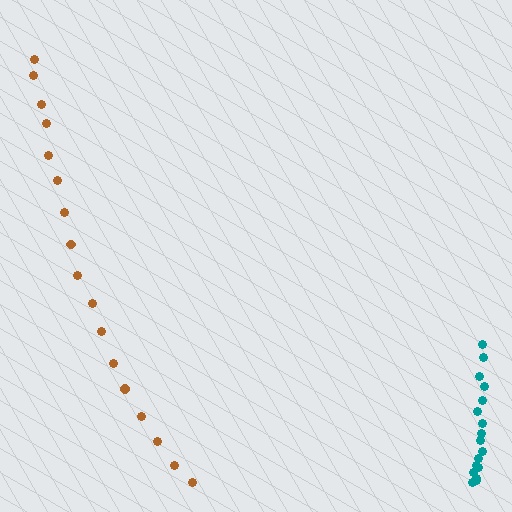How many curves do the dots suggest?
There are 2 distinct paths.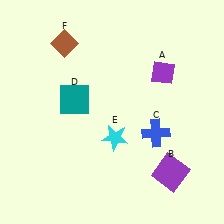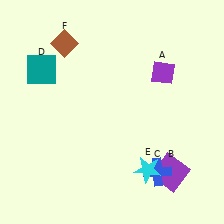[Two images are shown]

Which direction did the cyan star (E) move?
The cyan star (E) moved right.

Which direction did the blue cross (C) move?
The blue cross (C) moved down.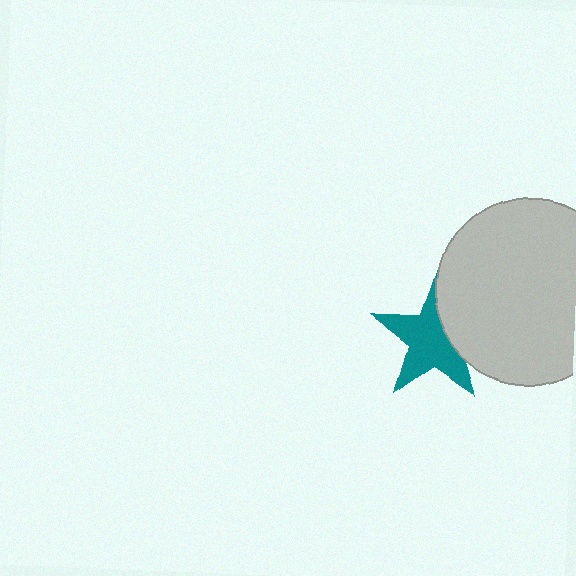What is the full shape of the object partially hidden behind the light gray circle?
The partially hidden object is a teal star.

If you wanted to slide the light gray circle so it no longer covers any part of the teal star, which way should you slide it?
Slide it right — that is the most direct way to separate the two shapes.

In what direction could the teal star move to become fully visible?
The teal star could move left. That would shift it out from behind the light gray circle entirely.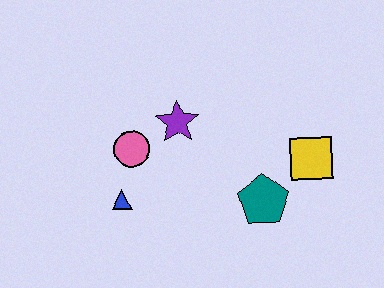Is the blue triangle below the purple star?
Yes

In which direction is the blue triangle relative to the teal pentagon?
The blue triangle is to the left of the teal pentagon.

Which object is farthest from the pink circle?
The yellow square is farthest from the pink circle.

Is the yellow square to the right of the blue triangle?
Yes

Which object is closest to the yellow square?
The teal pentagon is closest to the yellow square.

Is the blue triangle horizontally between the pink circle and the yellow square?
No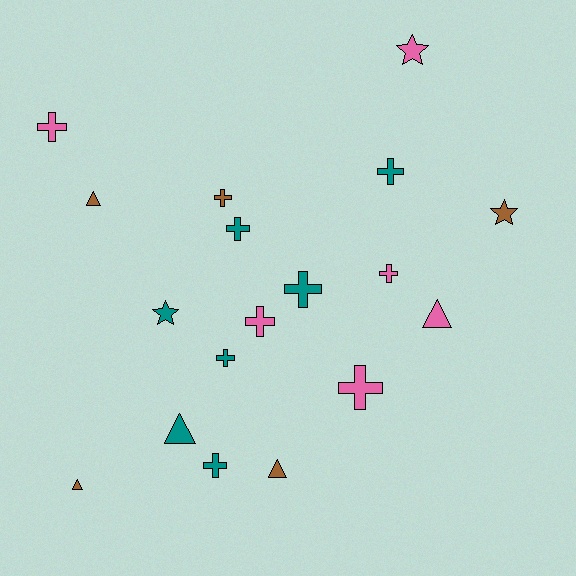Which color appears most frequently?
Teal, with 7 objects.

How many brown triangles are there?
There are 3 brown triangles.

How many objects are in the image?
There are 18 objects.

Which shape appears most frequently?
Cross, with 10 objects.